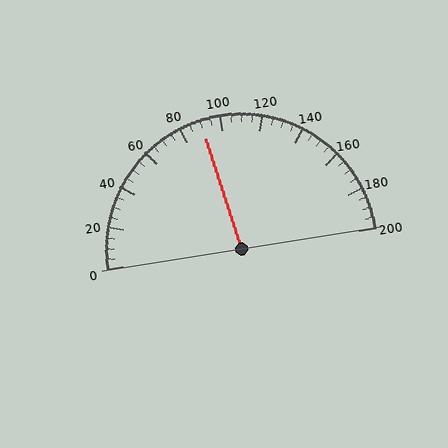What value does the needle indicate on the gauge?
The needle indicates approximately 90.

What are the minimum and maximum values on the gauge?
The gauge ranges from 0 to 200.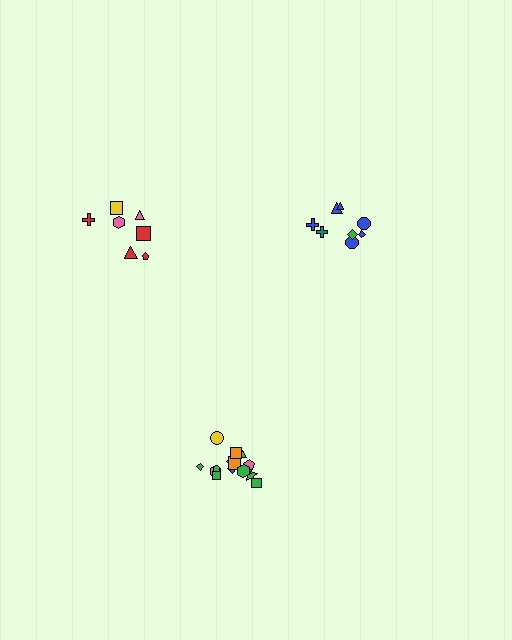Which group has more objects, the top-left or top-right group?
The top-right group.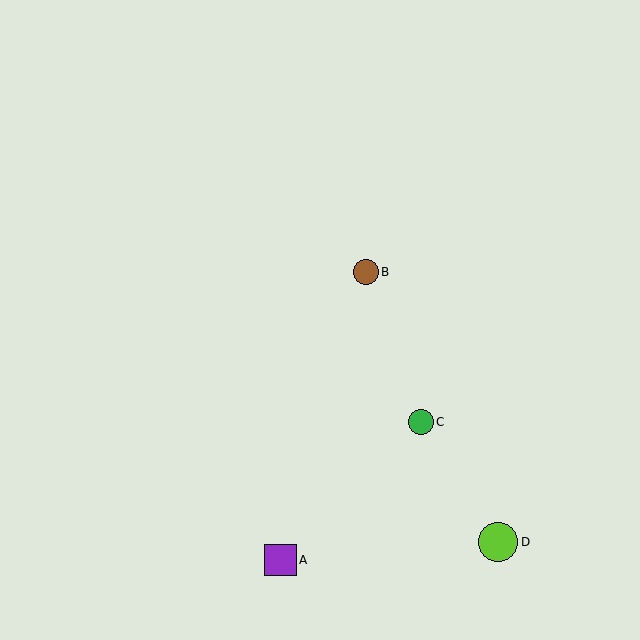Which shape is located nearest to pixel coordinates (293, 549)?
The purple square (labeled A) at (280, 560) is nearest to that location.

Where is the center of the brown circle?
The center of the brown circle is at (366, 272).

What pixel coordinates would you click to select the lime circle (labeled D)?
Click at (498, 542) to select the lime circle D.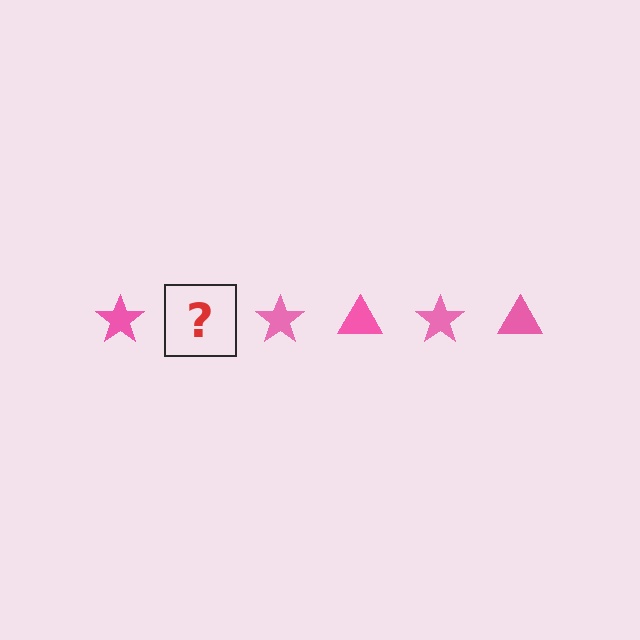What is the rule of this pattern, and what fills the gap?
The rule is that the pattern cycles through star, triangle shapes in pink. The gap should be filled with a pink triangle.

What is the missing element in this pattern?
The missing element is a pink triangle.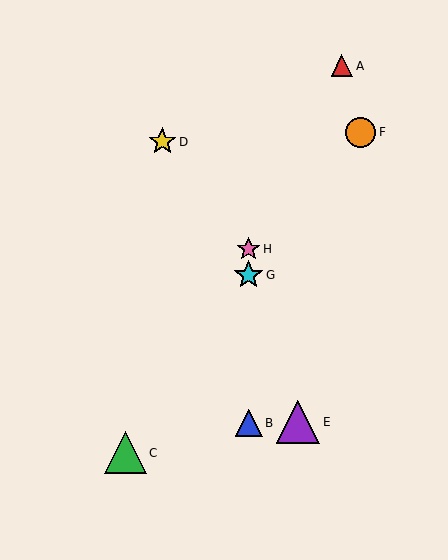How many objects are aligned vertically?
3 objects (B, G, H) are aligned vertically.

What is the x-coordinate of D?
Object D is at x≈162.